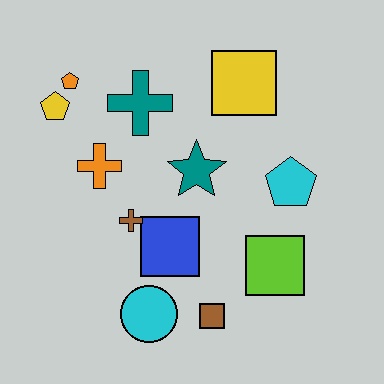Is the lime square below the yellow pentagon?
Yes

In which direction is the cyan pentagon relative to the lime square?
The cyan pentagon is above the lime square.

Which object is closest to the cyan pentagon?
The lime square is closest to the cyan pentagon.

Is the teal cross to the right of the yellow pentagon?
Yes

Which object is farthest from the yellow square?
The cyan circle is farthest from the yellow square.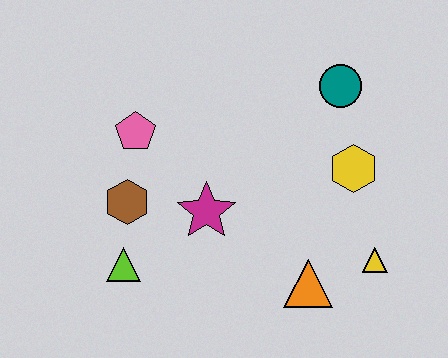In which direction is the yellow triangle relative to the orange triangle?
The yellow triangle is to the right of the orange triangle.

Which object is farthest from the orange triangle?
The pink pentagon is farthest from the orange triangle.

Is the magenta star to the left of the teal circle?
Yes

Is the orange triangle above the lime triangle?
No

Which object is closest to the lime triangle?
The brown hexagon is closest to the lime triangle.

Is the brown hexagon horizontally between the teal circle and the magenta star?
No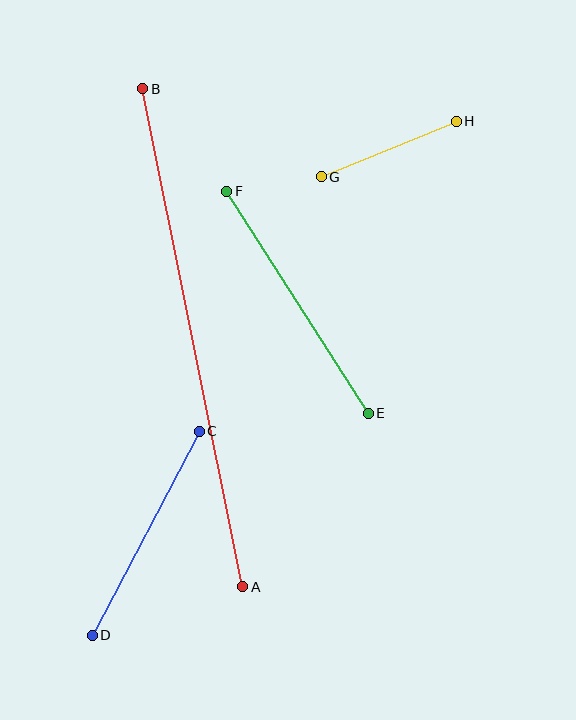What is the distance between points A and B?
The distance is approximately 508 pixels.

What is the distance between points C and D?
The distance is approximately 230 pixels.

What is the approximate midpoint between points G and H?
The midpoint is at approximately (389, 149) pixels.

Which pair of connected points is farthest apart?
Points A and B are farthest apart.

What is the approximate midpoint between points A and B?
The midpoint is at approximately (193, 338) pixels.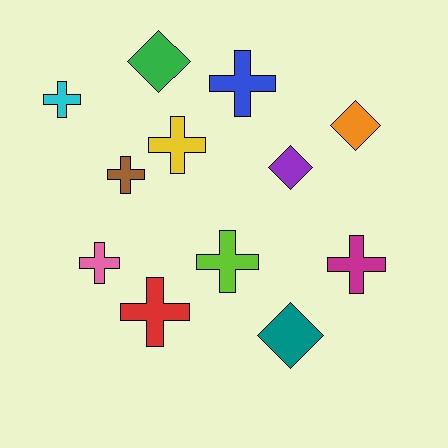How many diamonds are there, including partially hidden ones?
There are 4 diamonds.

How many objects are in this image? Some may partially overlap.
There are 12 objects.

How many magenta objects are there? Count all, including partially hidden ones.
There is 1 magenta object.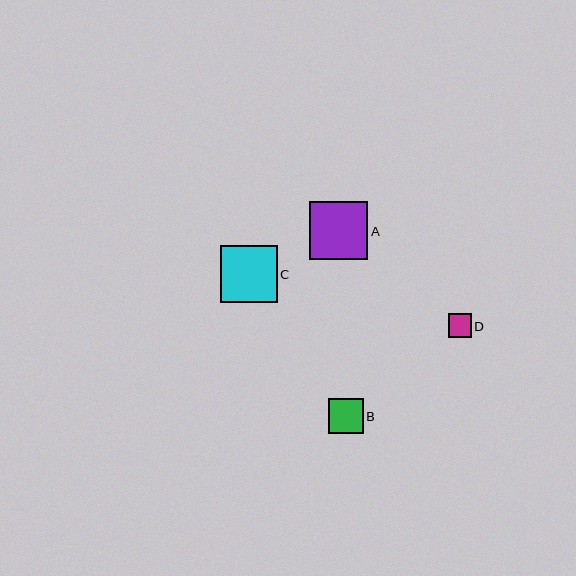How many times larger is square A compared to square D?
Square A is approximately 2.5 times the size of square D.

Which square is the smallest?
Square D is the smallest with a size of approximately 23 pixels.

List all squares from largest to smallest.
From largest to smallest: A, C, B, D.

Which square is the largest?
Square A is the largest with a size of approximately 58 pixels.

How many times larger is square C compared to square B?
Square C is approximately 1.6 times the size of square B.